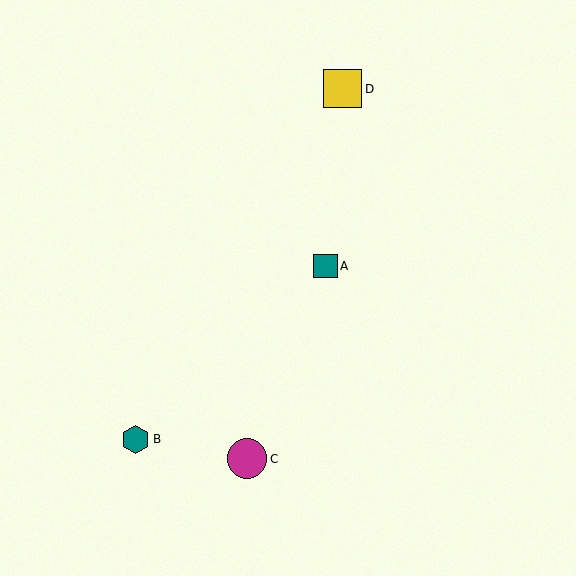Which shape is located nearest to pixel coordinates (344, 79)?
The yellow square (labeled D) at (343, 89) is nearest to that location.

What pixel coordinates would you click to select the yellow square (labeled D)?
Click at (343, 89) to select the yellow square D.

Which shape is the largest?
The magenta circle (labeled C) is the largest.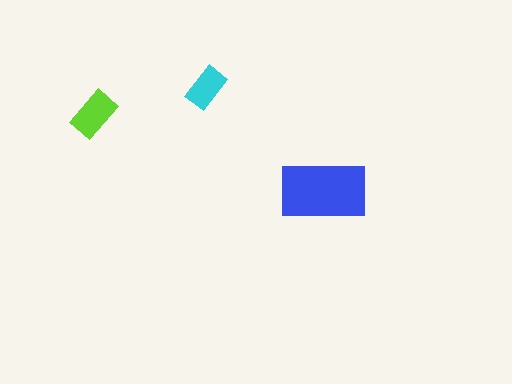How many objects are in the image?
There are 3 objects in the image.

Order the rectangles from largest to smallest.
the blue one, the lime one, the cyan one.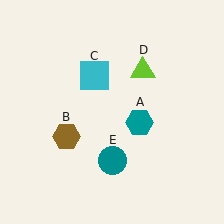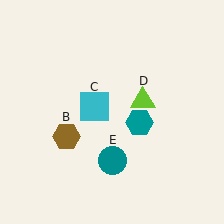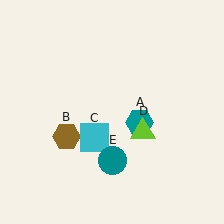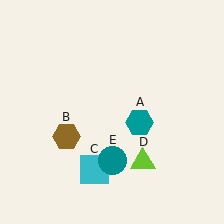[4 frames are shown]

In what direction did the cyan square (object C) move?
The cyan square (object C) moved down.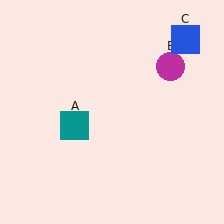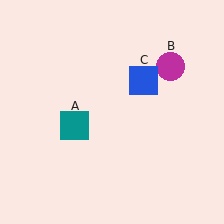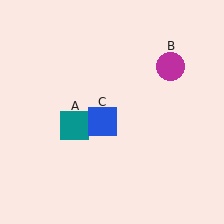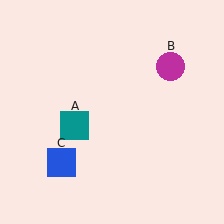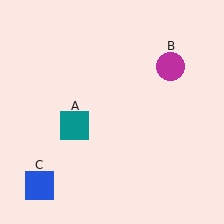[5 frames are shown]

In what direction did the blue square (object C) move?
The blue square (object C) moved down and to the left.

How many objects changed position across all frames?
1 object changed position: blue square (object C).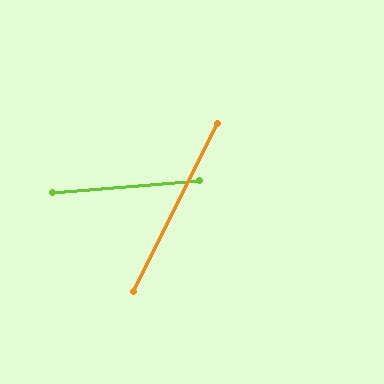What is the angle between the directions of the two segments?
Approximately 59 degrees.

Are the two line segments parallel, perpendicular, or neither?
Neither parallel nor perpendicular — they differ by about 59°.